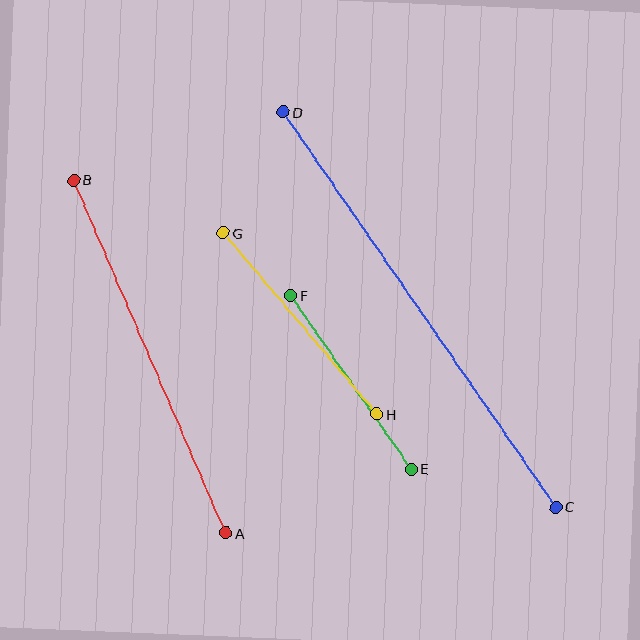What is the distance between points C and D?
The distance is approximately 480 pixels.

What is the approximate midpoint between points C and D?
The midpoint is at approximately (419, 310) pixels.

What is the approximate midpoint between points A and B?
The midpoint is at approximately (150, 357) pixels.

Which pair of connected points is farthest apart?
Points C and D are farthest apart.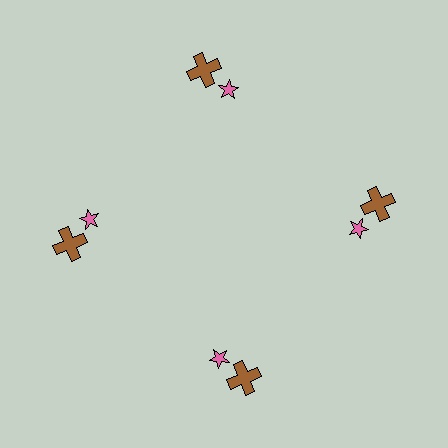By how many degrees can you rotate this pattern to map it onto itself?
The pattern maps onto itself every 90 degrees of rotation.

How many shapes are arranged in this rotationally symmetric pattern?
There are 8 shapes, arranged in 4 groups of 2.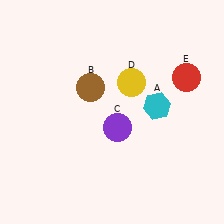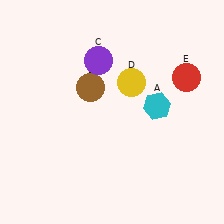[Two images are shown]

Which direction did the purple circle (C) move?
The purple circle (C) moved up.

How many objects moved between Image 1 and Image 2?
1 object moved between the two images.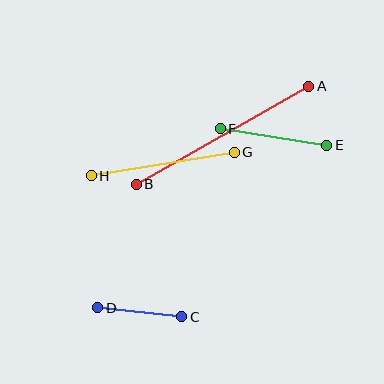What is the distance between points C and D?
The distance is approximately 84 pixels.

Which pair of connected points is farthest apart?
Points A and B are farthest apart.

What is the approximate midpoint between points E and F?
The midpoint is at approximately (274, 137) pixels.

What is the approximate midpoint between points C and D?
The midpoint is at approximately (140, 312) pixels.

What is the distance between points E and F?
The distance is approximately 108 pixels.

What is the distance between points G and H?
The distance is approximately 145 pixels.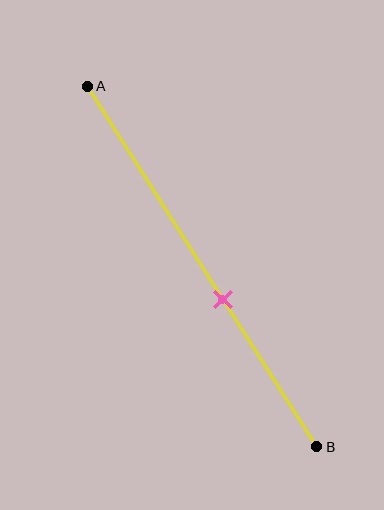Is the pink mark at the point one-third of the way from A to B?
No, the mark is at about 60% from A, not at the 33% one-third point.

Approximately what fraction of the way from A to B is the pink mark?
The pink mark is approximately 60% of the way from A to B.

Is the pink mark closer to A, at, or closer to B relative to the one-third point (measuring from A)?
The pink mark is closer to point B than the one-third point of segment AB.